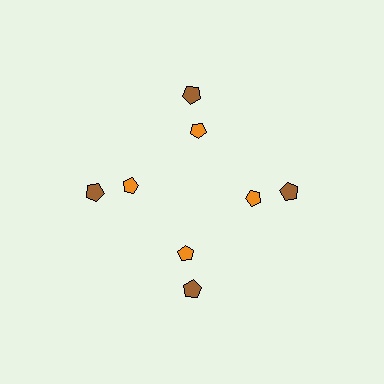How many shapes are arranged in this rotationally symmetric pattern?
There are 8 shapes, arranged in 4 groups of 2.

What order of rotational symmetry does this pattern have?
This pattern has 4-fold rotational symmetry.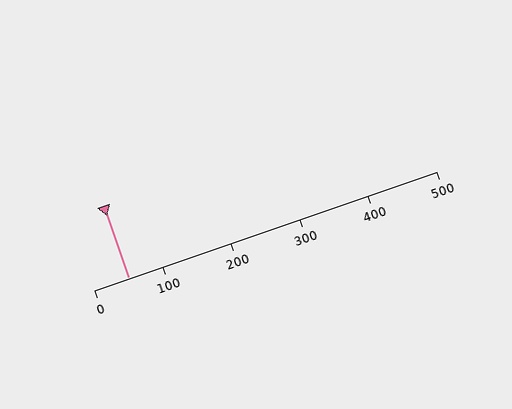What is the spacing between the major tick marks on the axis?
The major ticks are spaced 100 apart.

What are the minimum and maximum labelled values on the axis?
The axis runs from 0 to 500.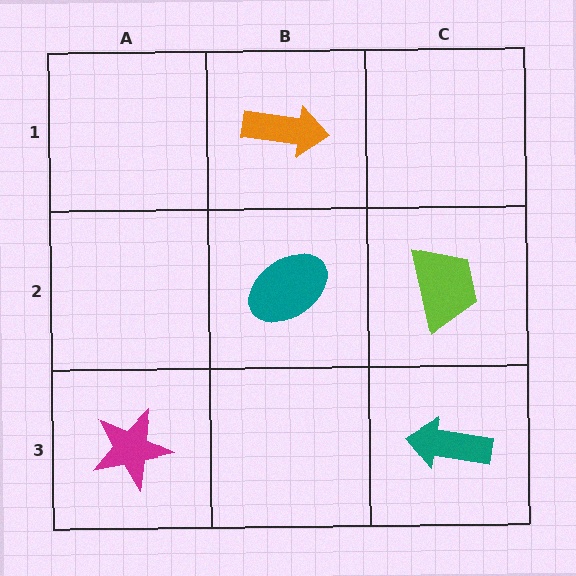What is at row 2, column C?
A lime trapezoid.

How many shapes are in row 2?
2 shapes.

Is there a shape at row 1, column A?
No, that cell is empty.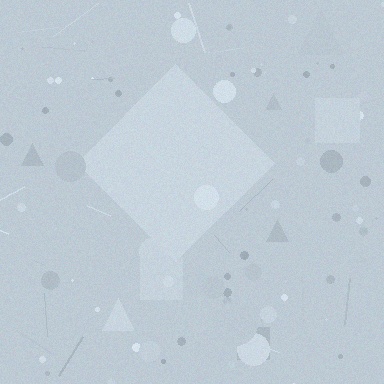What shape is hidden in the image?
A diamond is hidden in the image.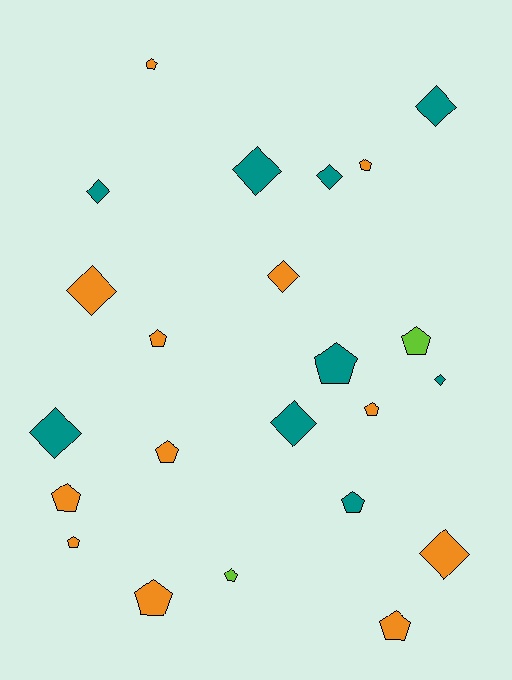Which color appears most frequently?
Orange, with 12 objects.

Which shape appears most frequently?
Pentagon, with 13 objects.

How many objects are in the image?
There are 23 objects.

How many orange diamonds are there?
There are 3 orange diamonds.